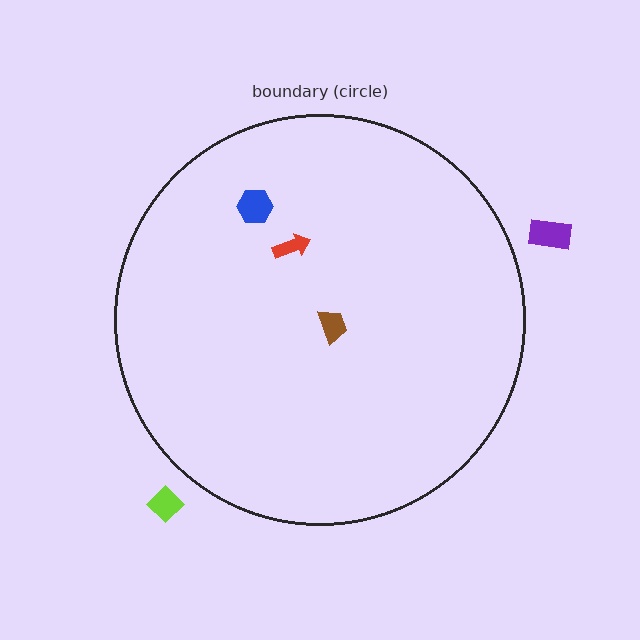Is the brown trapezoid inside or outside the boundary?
Inside.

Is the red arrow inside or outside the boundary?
Inside.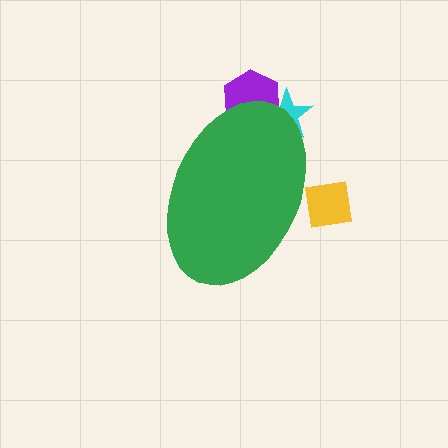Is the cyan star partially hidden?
Yes, the cyan star is partially hidden behind the green ellipse.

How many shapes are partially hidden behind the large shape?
3 shapes are partially hidden.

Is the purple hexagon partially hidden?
Yes, the purple hexagon is partially hidden behind the green ellipse.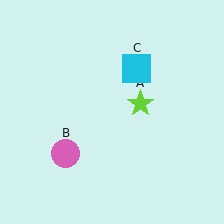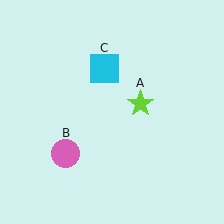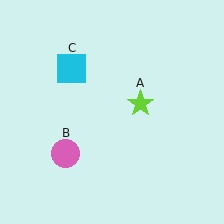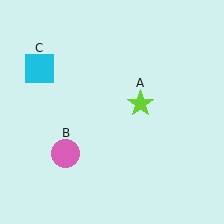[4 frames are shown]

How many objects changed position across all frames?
1 object changed position: cyan square (object C).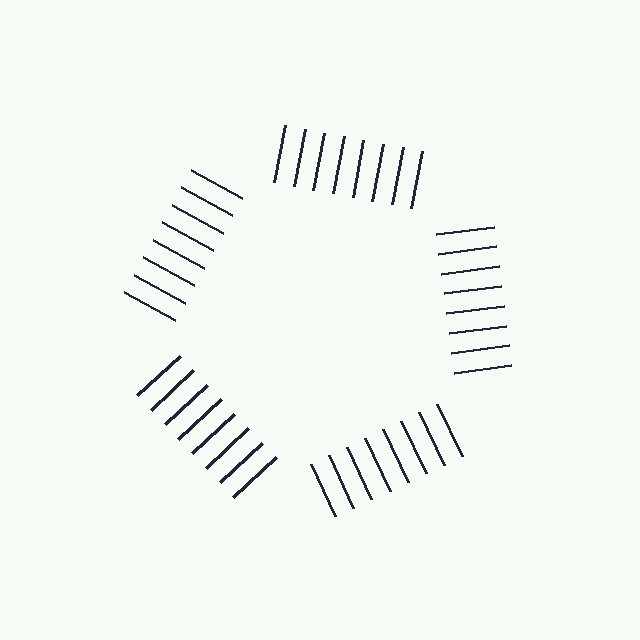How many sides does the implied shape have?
5 sides — the line-ends trace a pentagon.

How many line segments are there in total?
40 — 8 along each of the 5 edges.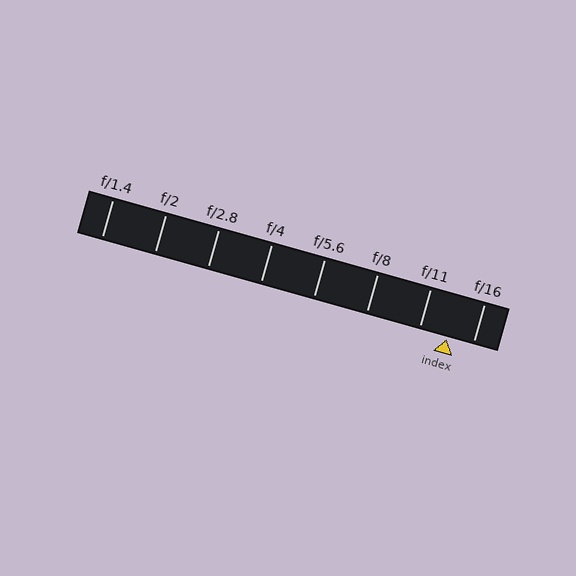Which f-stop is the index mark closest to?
The index mark is closest to f/16.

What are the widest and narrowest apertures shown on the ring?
The widest aperture shown is f/1.4 and the narrowest is f/16.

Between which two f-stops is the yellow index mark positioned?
The index mark is between f/11 and f/16.